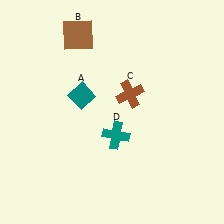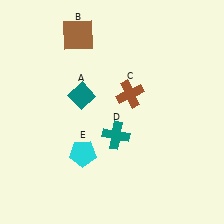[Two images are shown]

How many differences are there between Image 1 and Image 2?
There is 1 difference between the two images.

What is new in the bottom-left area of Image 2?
A cyan pentagon (E) was added in the bottom-left area of Image 2.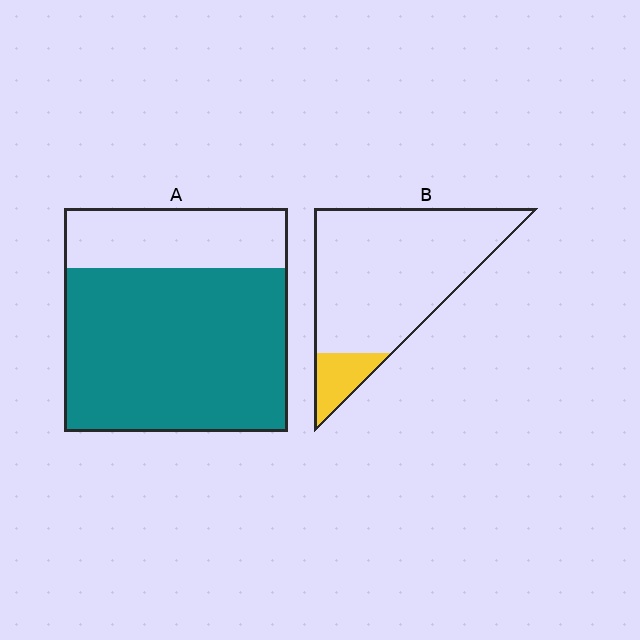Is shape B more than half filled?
No.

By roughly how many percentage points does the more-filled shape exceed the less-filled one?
By roughly 60 percentage points (A over B).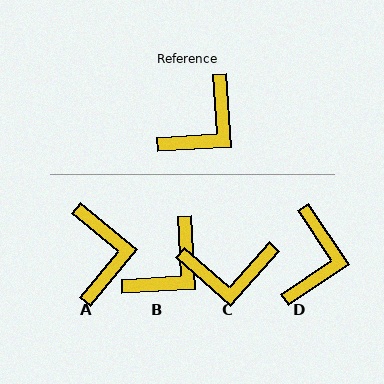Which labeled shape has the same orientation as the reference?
B.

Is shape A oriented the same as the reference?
No, it is off by about 46 degrees.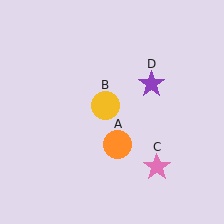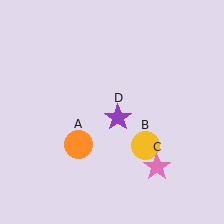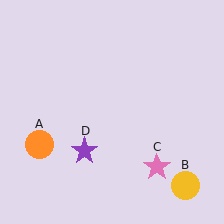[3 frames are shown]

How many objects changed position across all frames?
3 objects changed position: orange circle (object A), yellow circle (object B), purple star (object D).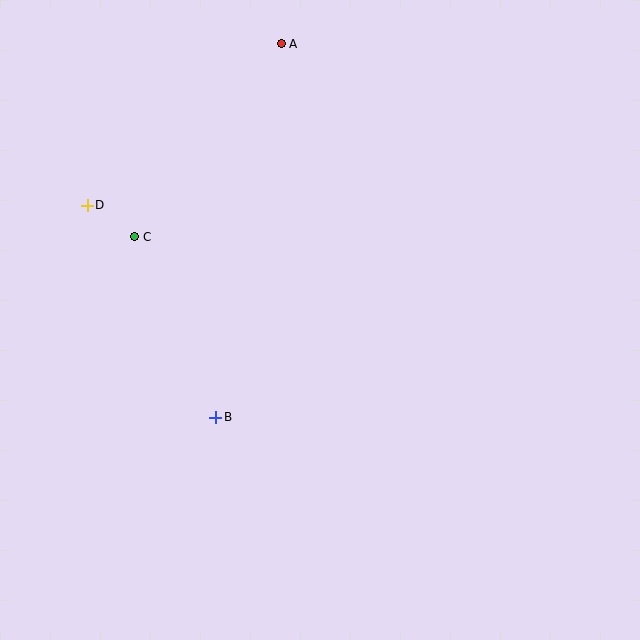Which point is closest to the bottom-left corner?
Point B is closest to the bottom-left corner.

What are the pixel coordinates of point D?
Point D is at (87, 205).